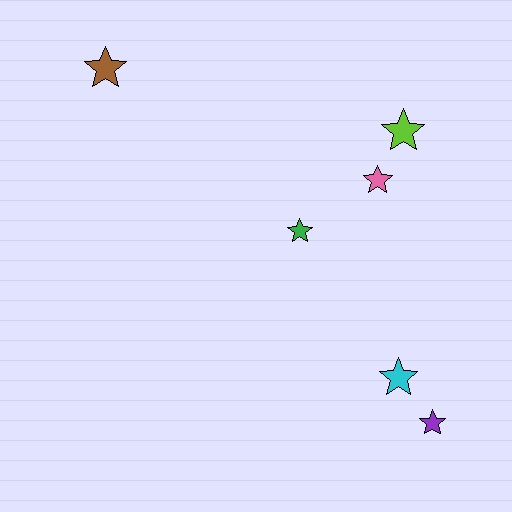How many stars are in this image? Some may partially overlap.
There are 6 stars.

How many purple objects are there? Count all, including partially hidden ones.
There is 1 purple object.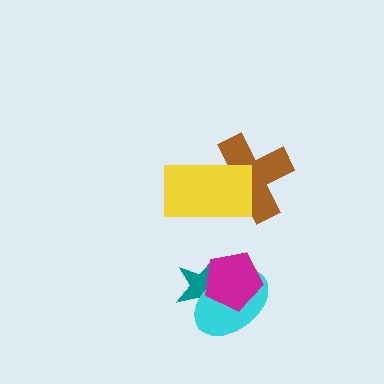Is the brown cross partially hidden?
Yes, it is partially covered by another shape.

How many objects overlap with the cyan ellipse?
2 objects overlap with the cyan ellipse.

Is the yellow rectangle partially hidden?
No, no other shape covers it.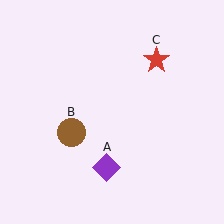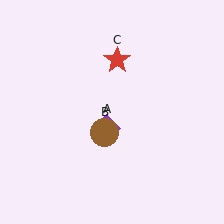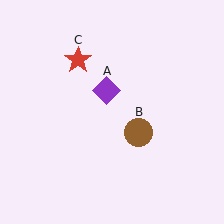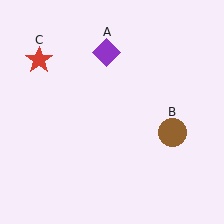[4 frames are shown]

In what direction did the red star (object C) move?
The red star (object C) moved left.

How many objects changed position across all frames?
3 objects changed position: purple diamond (object A), brown circle (object B), red star (object C).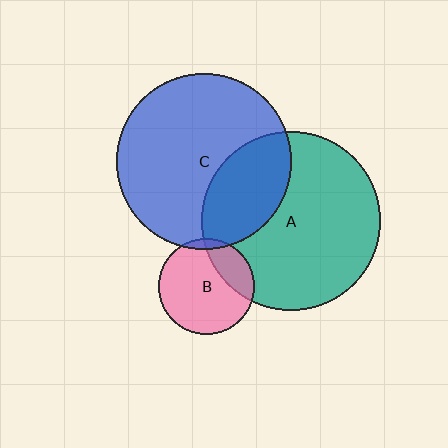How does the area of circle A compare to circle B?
Approximately 3.5 times.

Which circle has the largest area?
Circle A (teal).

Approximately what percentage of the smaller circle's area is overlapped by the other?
Approximately 25%.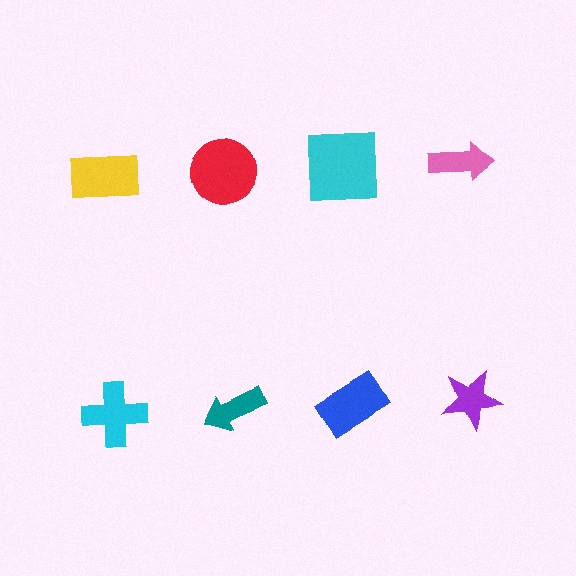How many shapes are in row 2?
4 shapes.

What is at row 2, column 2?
A teal arrow.